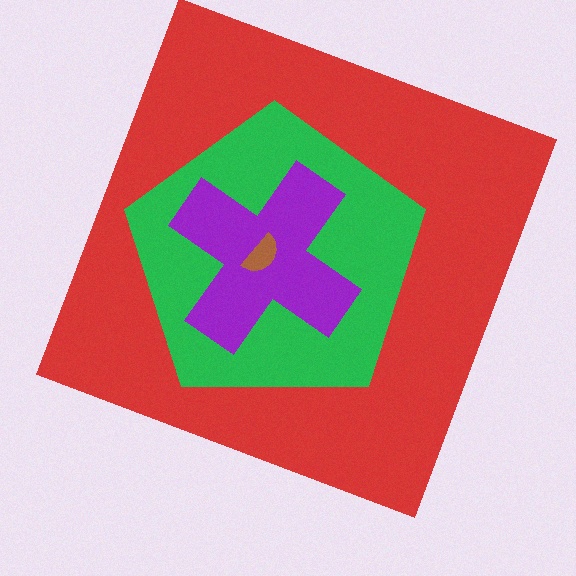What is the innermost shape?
The brown semicircle.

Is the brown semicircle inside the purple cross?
Yes.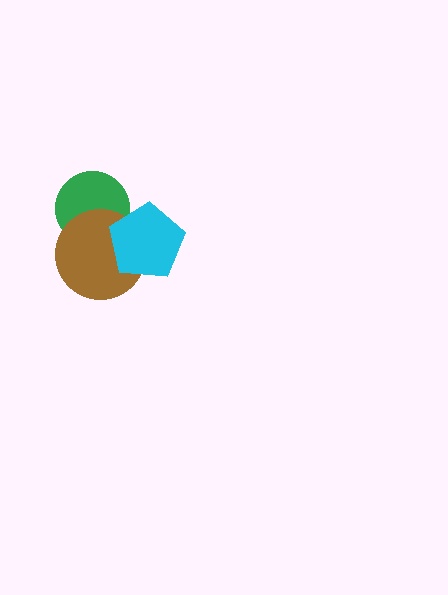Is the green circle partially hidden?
Yes, it is partially covered by another shape.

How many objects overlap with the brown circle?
2 objects overlap with the brown circle.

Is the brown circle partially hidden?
Yes, it is partially covered by another shape.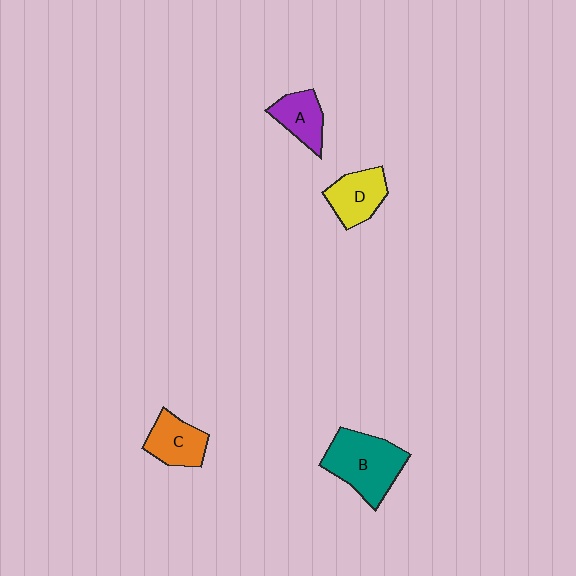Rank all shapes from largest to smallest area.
From largest to smallest: B (teal), D (yellow), C (orange), A (purple).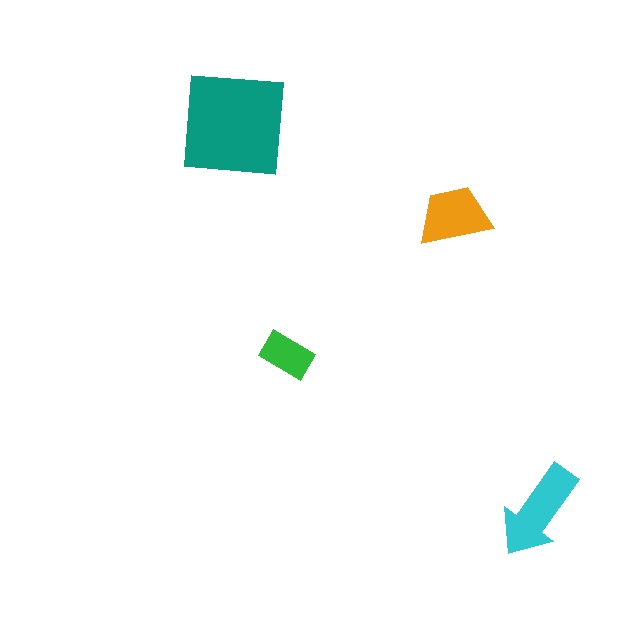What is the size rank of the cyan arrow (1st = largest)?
2nd.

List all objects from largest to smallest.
The teal square, the cyan arrow, the orange trapezoid, the green rectangle.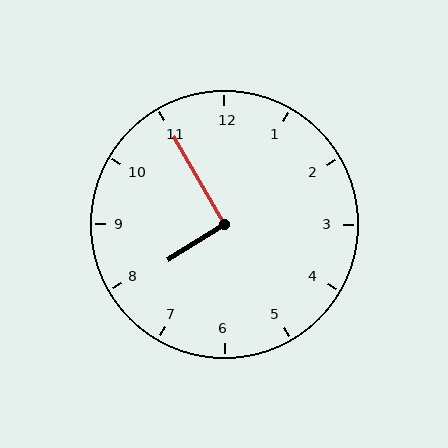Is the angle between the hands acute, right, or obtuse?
It is right.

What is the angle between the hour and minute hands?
Approximately 92 degrees.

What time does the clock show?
7:55.